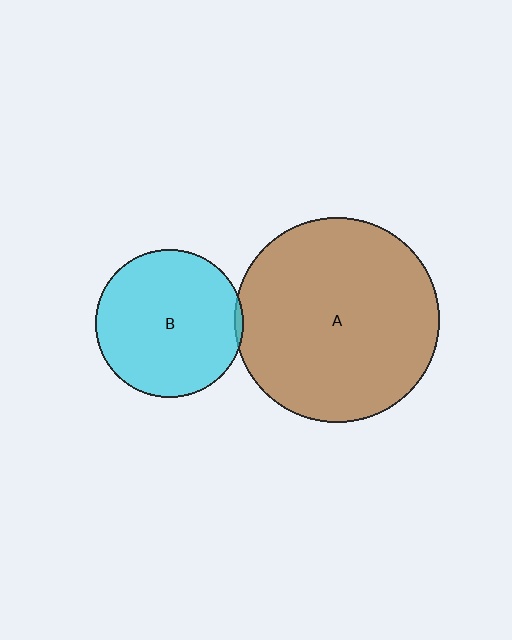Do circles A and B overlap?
Yes.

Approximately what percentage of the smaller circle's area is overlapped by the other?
Approximately 5%.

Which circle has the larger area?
Circle A (brown).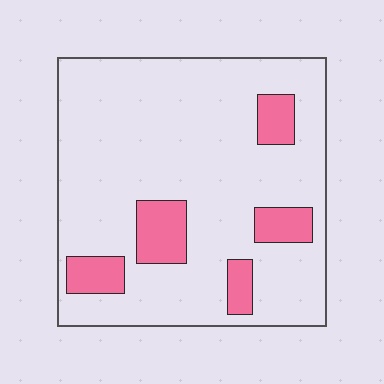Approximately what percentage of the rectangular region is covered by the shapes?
Approximately 15%.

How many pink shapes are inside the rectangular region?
5.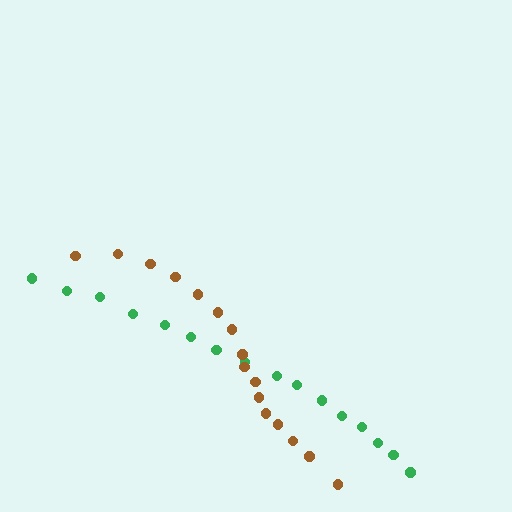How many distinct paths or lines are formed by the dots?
There are 2 distinct paths.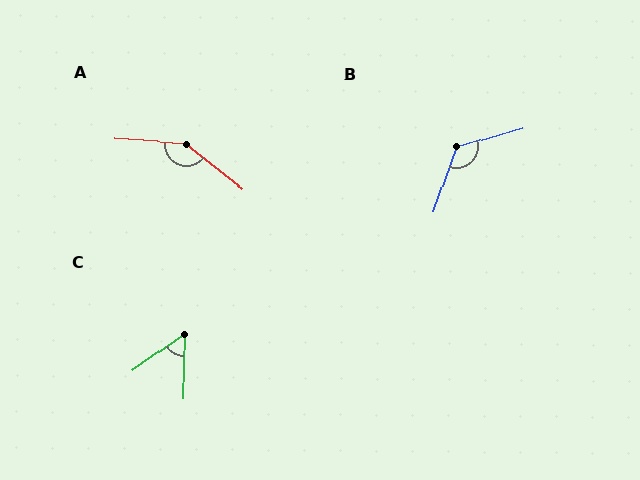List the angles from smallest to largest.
C (53°), B (125°), A (145°).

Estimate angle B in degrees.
Approximately 125 degrees.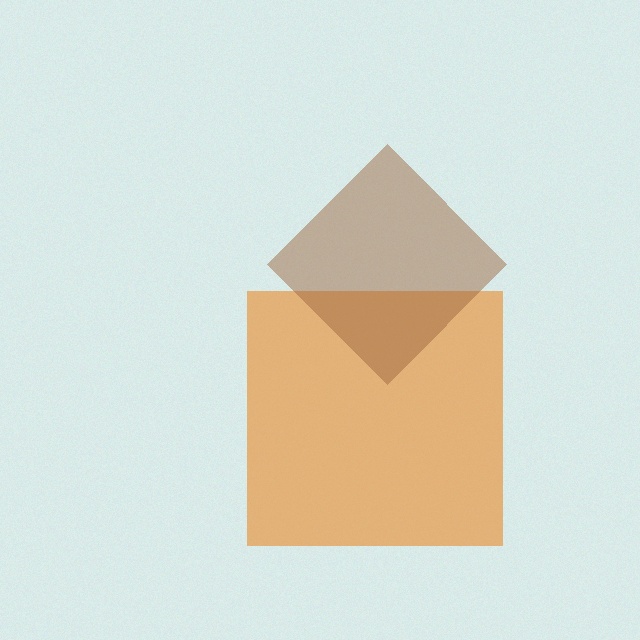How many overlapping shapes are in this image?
There are 2 overlapping shapes in the image.